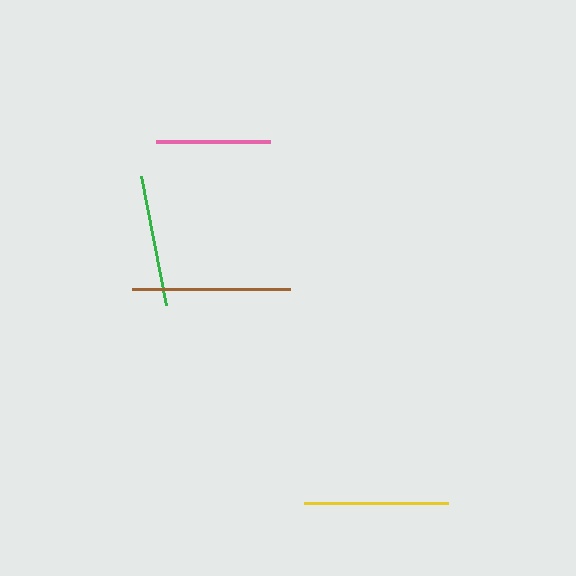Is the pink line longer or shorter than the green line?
The green line is longer than the pink line.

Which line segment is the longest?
The brown line is the longest at approximately 158 pixels.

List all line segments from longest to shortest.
From longest to shortest: brown, yellow, green, pink.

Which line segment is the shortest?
The pink line is the shortest at approximately 114 pixels.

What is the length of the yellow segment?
The yellow segment is approximately 144 pixels long.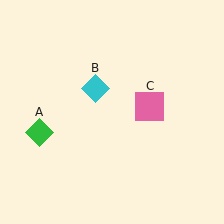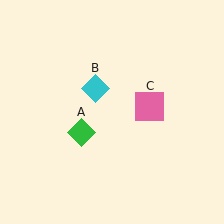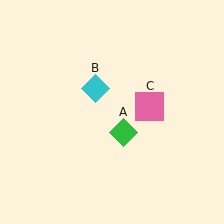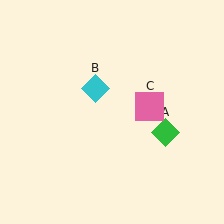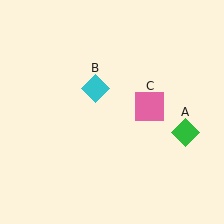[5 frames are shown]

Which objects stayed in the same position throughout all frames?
Cyan diamond (object B) and pink square (object C) remained stationary.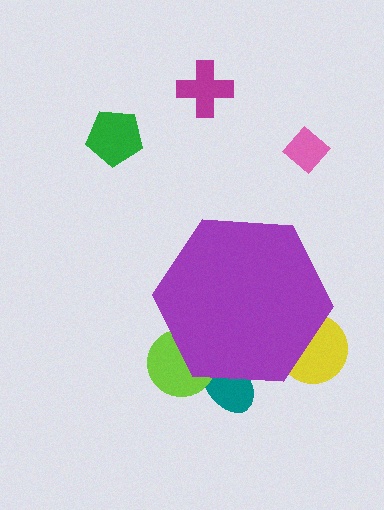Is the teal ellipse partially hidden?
Yes, the teal ellipse is partially hidden behind the purple hexagon.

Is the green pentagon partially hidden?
No, the green pentagon is fully visible.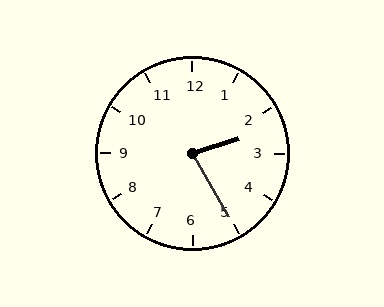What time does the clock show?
2:25.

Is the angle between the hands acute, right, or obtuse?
It is acute.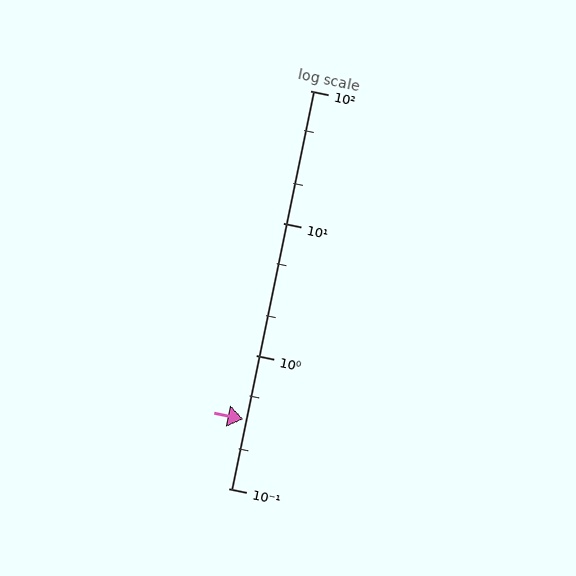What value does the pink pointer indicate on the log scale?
The pointer indicates approximately 0.33.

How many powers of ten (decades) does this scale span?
The scale spans 3 decades, from 0.1 to 100.